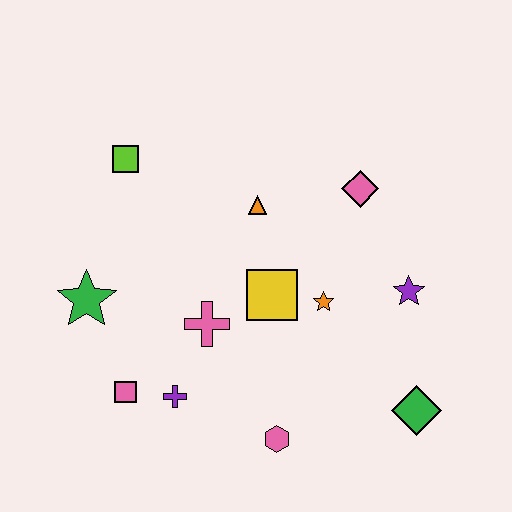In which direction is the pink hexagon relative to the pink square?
The pink hexagon is to the right of the pink square.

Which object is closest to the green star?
The pink square is closest to the green star.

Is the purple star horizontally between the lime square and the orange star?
No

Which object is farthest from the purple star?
The green star is farthest from the purple star.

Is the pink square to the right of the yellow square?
No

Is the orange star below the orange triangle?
Yes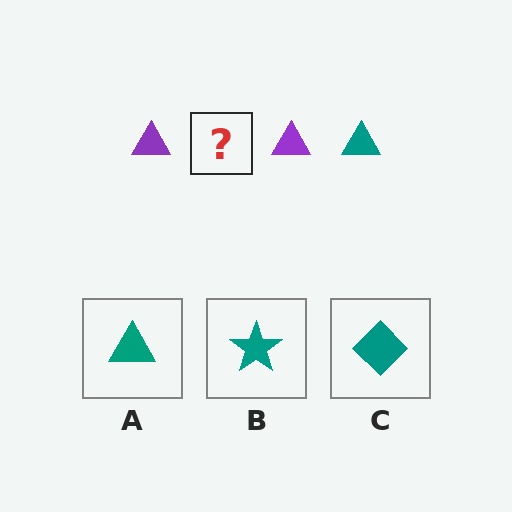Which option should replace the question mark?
Option A.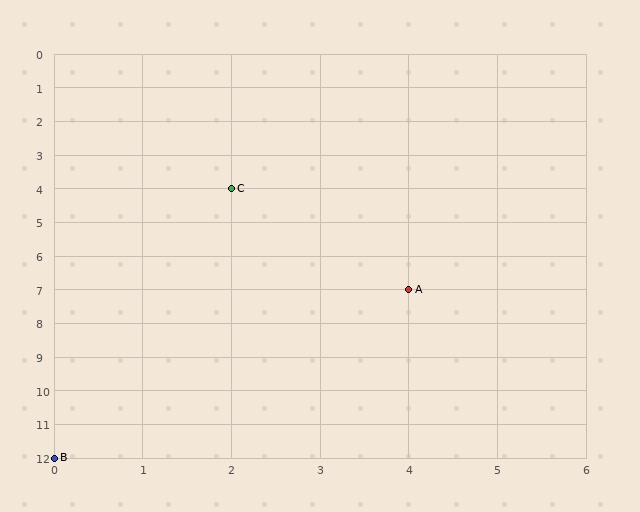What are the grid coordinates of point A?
Point A is at grid coordinates (4, 7).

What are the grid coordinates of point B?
Point B is at grid coordinates (0, 12).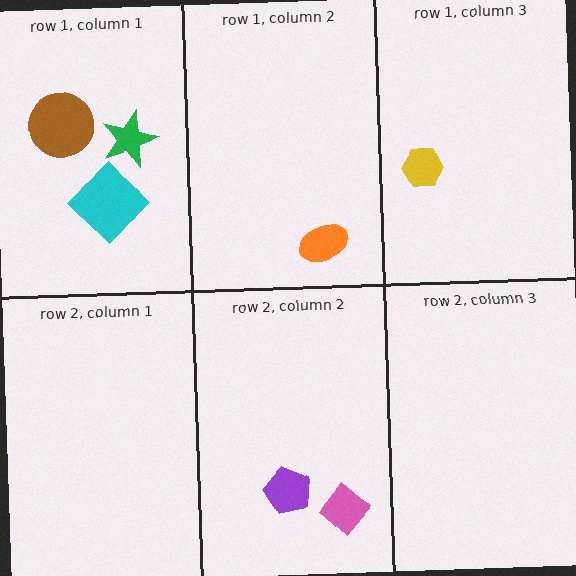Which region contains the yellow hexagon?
The row 1, column 3 region.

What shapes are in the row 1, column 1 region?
The green star, the cyan diamond, the brown circle.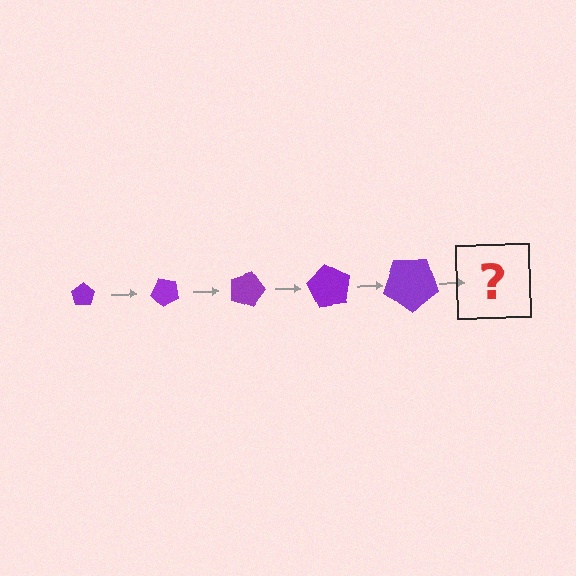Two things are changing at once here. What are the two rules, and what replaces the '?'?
The two rules are that the pentagon grows larger each step and it rotates 45 degrees each step. The '?' should be a pentagon, larger than the previous one and rotated 225 degrees from the start.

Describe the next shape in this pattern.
It should be a pentagon, larger than the previous one and rotated 225 degrees from the start.